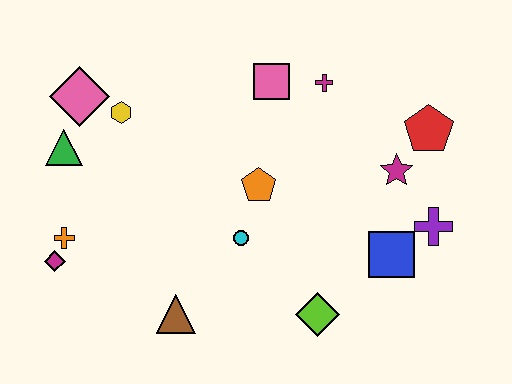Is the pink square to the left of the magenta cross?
Yes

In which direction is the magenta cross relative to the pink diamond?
The magenta cross is to the right of the pink diamond.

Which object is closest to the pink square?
The magenta cross is closest to the pink square.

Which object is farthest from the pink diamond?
The purple cross is farthest from the pink diamond.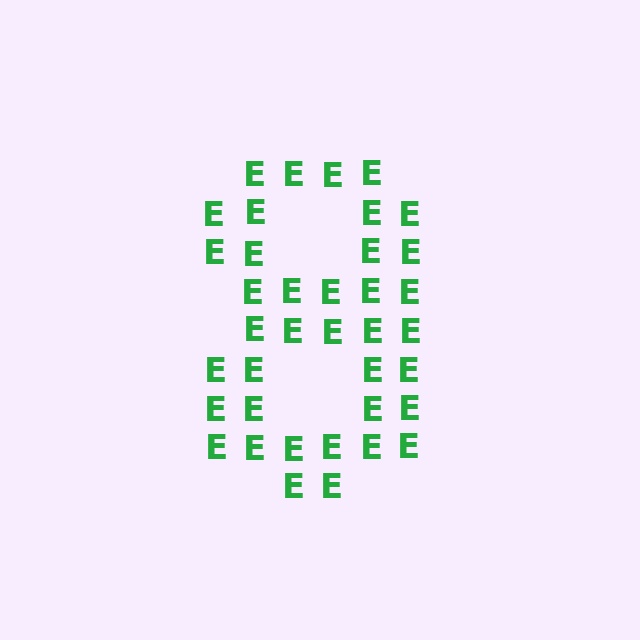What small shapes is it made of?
It is made of small letter E's.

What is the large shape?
The large shape is the digit 8.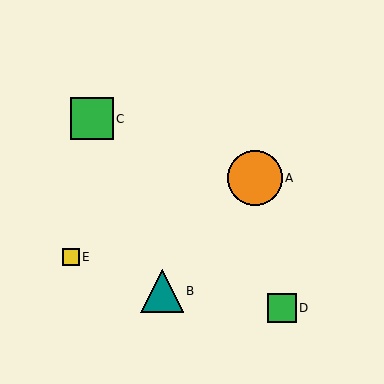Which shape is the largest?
The orange circle (labeled A) is the largest.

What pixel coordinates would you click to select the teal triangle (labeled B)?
Click at (162, 291) to select the teal triangle B.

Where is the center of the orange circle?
The center of the orange circle is at (255, 178).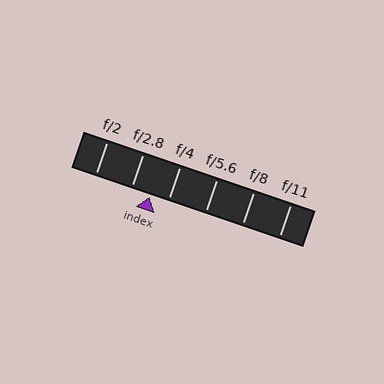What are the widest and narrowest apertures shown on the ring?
The widest aperture shown is f/2 and the narrowest is f/11.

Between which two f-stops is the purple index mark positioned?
The index mark is between f/2.8 and f/4.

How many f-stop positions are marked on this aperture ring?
There are 6 f-stop positions marked.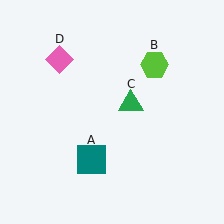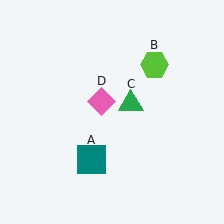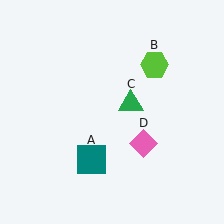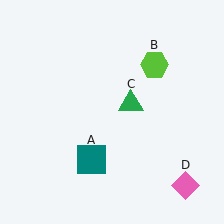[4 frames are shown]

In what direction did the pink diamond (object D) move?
The pink diamond (object D) moved down and to the right.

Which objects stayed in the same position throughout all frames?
Teal square (object A) and lime hexagon (object B) and green triangle (object C) remained stationary.